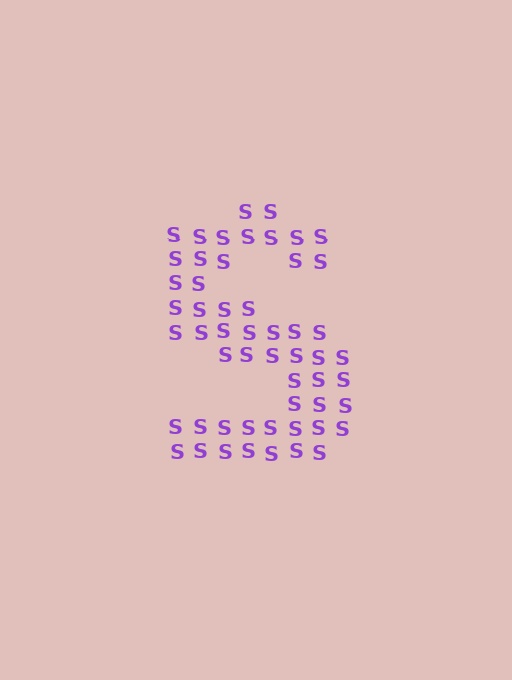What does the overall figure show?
The overall figure shows the letter S.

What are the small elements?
The small elements are letter S's.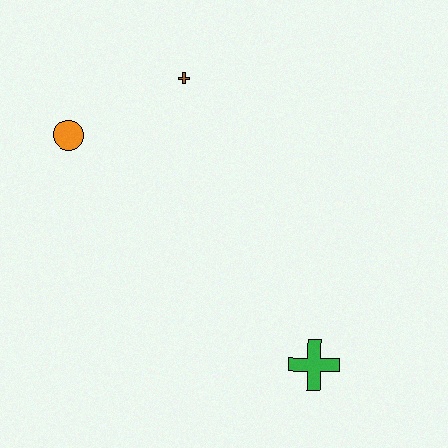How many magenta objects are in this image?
There are no magenta objects.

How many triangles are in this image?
There are no triangles.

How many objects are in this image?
There are 3 objects.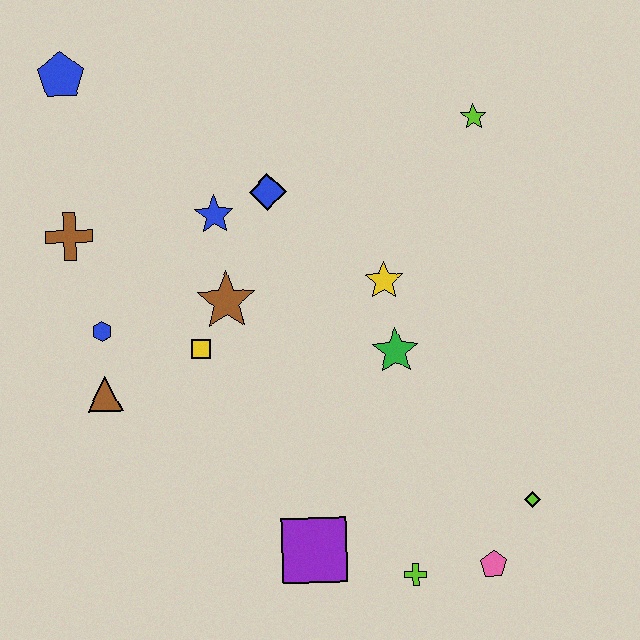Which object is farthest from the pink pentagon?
The blue pentagon is farthest from the pink pentagon.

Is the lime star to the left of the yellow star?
No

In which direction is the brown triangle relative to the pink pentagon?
The brown triangle is to the left of the pink pentagon.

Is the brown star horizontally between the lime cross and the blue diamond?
No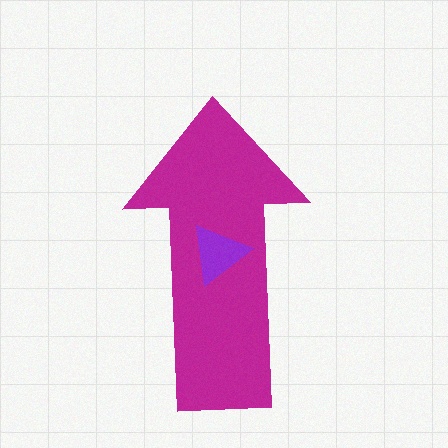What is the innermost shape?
The purple triangle.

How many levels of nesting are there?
2.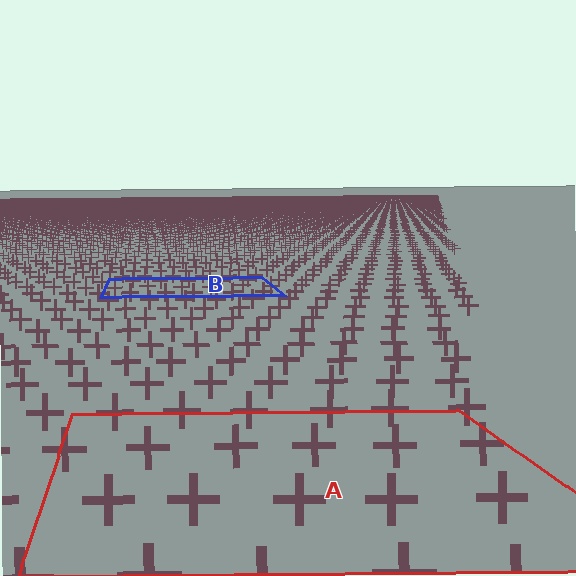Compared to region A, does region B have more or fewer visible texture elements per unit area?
Region B has more texture elements per unit area — they are packed more densely because it is farther away.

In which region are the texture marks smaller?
The texture marks are smaller in region B, because it is farther away.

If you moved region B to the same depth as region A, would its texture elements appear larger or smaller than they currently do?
They would appear larger. At a closer depth, the same texture elements are projected at a bigger on-screen size.